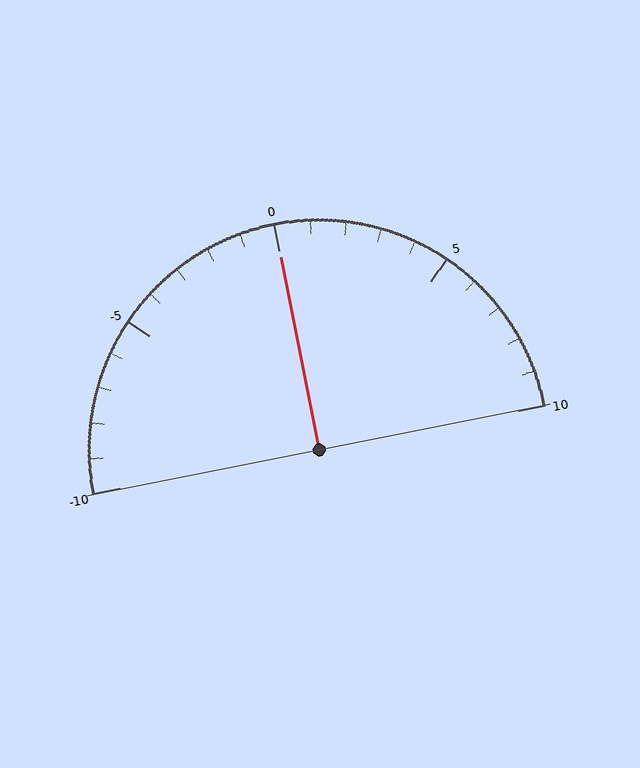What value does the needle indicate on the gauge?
The needle indicates approximately 0.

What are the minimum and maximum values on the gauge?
The gauge ranges from -10 to 10.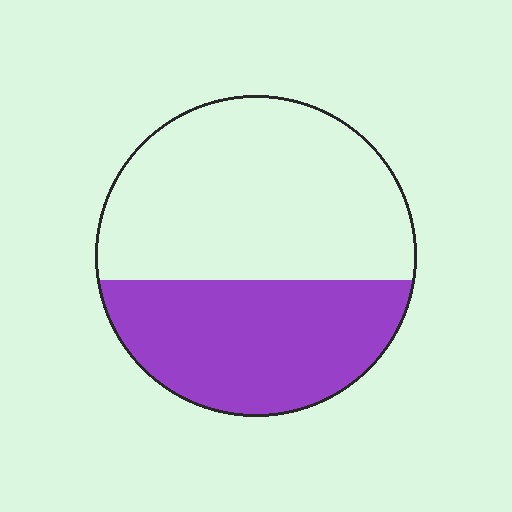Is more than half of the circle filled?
No.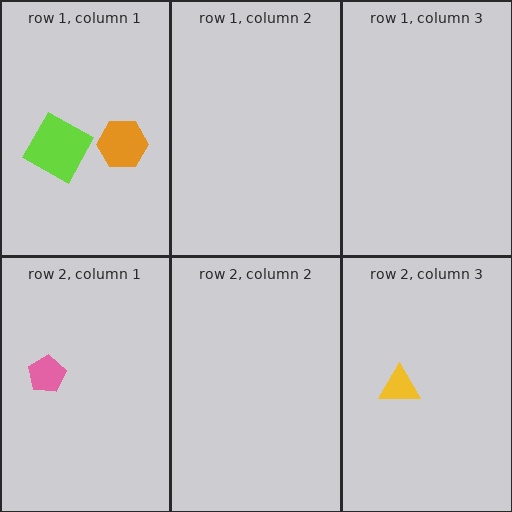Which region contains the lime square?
The row 1, column 1 region.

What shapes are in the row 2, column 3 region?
The yellow triangle.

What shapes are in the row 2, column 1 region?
The pink pentagon.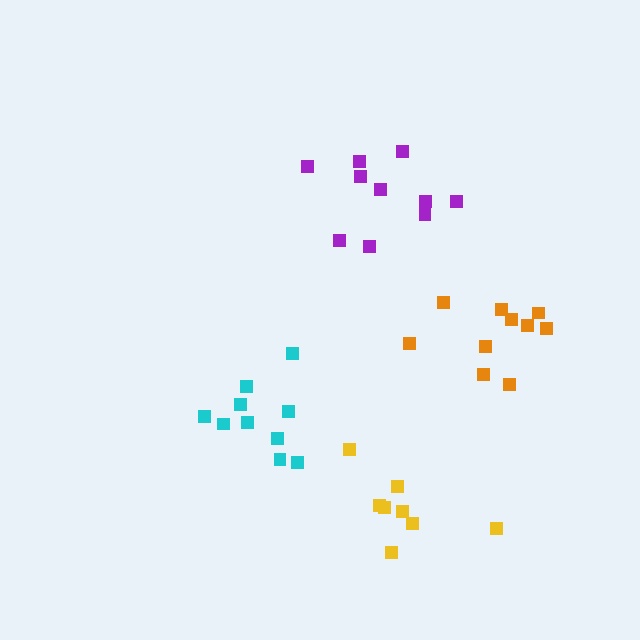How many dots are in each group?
Group 1: 8 dots, Group 2: 10 dots, Group 3: 10 dots, Group 4: 10 dots (38 total).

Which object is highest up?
The purple cluster is topmost.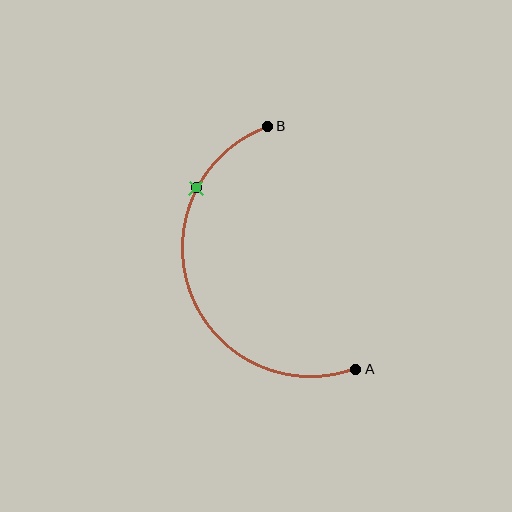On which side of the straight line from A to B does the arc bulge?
The arc bulges to the left of the straight line connecting A and B.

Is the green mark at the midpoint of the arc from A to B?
No. The green mark lies on the arc but is closer to endpoint B. The arc midpoint would be at the point on the curve equidistant along the arc from both A and B.